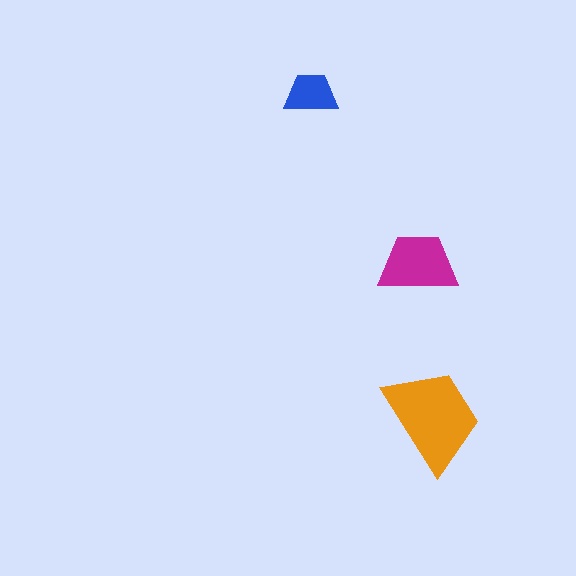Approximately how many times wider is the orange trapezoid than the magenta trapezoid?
About 1.5 times wider.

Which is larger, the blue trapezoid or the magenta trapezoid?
The magenta one.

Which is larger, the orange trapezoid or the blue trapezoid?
The orange one.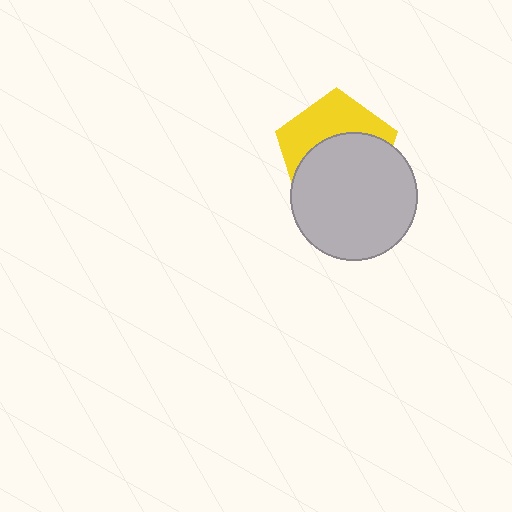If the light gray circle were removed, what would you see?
You would see the complete yellow pentagon.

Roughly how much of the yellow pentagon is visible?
A small part of it is visible (roughly 43%).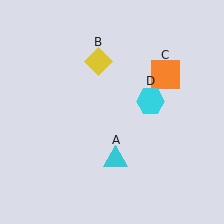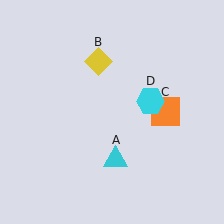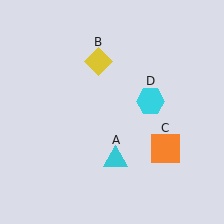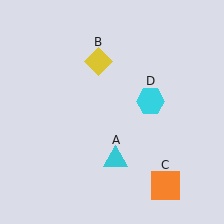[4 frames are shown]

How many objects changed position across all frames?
1 object changed position: orange square (object C).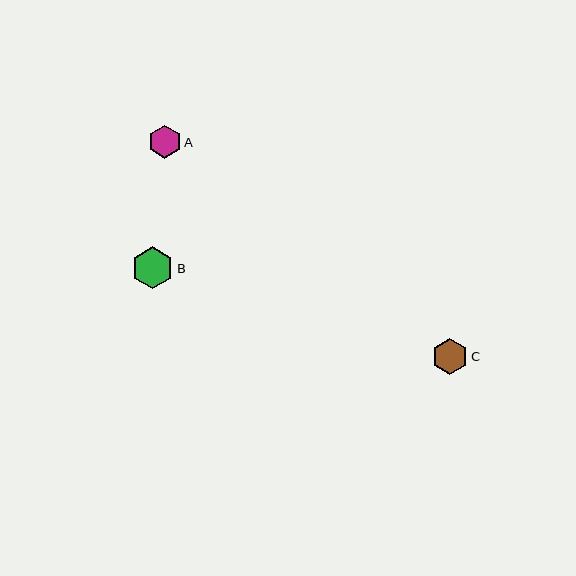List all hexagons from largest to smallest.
From largest to smallest: B, C, A.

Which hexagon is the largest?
Hexagon B is the largest with a size of approximately 41 pixels.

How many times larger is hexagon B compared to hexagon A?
Hexagon B is approximately 1.2 times the size of hexagon A.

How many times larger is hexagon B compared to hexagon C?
Hexagon B is approximately 1.2 times the size of hexagon C.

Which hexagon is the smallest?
Hexagon A is the smallest with a size of approximately 33 pixels.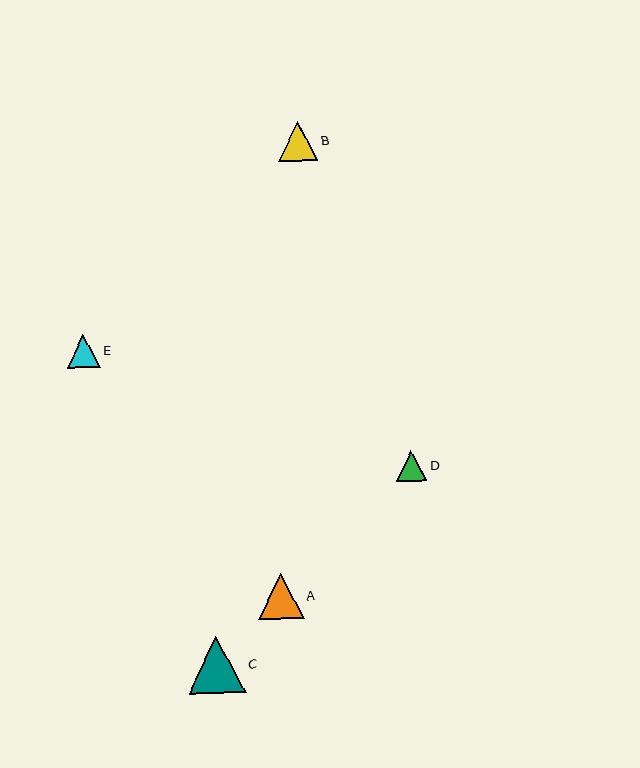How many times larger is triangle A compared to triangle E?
Triangle A is approximately 1.4 times the size of triangle E.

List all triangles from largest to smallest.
From largest to smallest: C, A, B, E, D.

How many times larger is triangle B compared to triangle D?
Triangle B is approximately 1.3 times the size of triangle D.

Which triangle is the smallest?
Triangle D is the smallest with a size of approximately 30 pixels.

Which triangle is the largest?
Triangle C is the largest with a size of approximately 56 pixels.